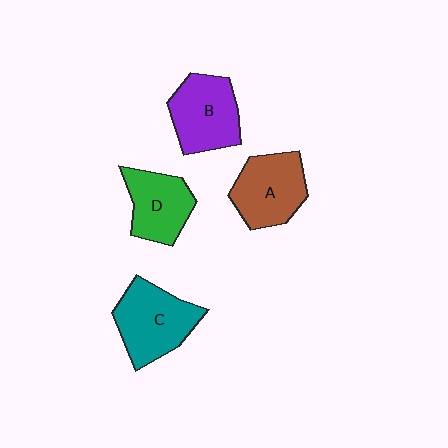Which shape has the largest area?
Shape C (teal).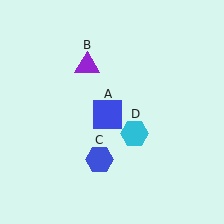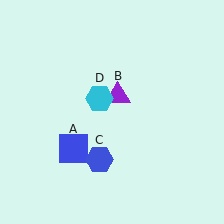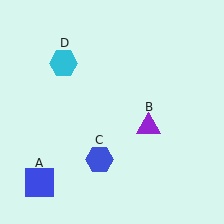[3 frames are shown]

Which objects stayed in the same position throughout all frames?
Blue hexagon (object C) remained stationary.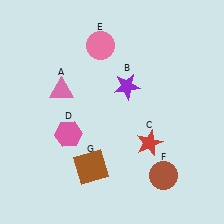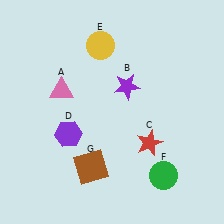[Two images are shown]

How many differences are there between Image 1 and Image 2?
There are 3 differences between the two images.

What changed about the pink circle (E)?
In Image 1, E is pink. In Image 2, it changed to yellow.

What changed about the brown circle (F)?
In Image 1, F is brown. In Image 2, it changed to green.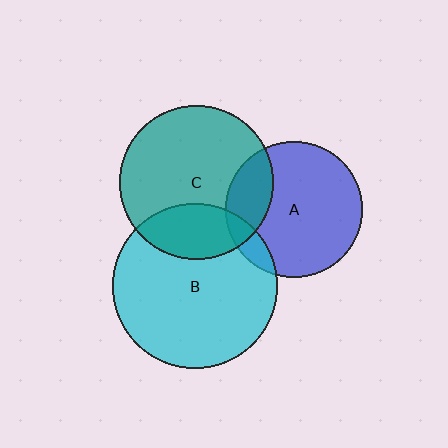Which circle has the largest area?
Circle B (cyan).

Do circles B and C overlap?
Yes.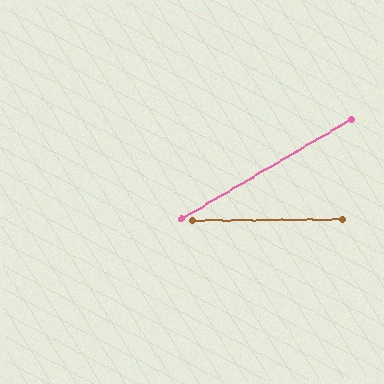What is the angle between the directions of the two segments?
Approximately 30 degrees.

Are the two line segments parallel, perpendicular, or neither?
Neither parallel nor perpendicular — they differ by about 30°.